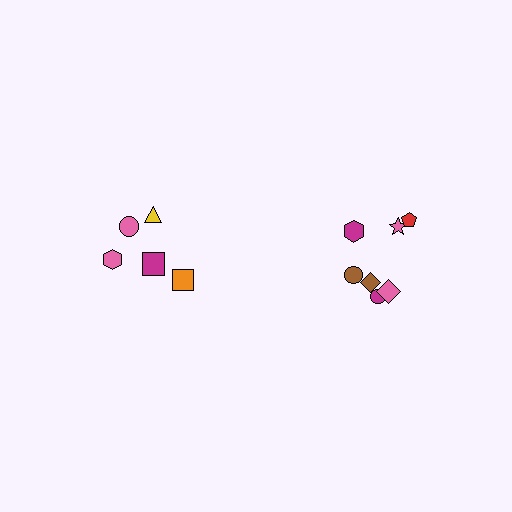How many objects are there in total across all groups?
There are 12 objects.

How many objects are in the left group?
There are 5 objects.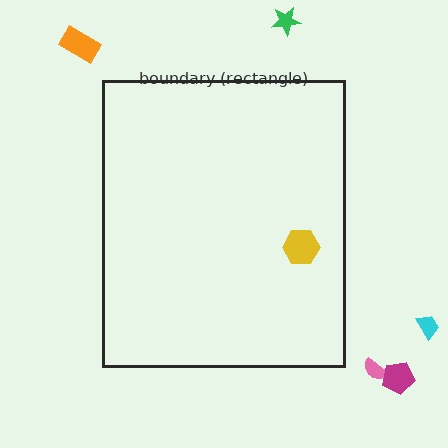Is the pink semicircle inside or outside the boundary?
Outside.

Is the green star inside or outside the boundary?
Outside.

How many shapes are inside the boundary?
1 inside, 5 outside.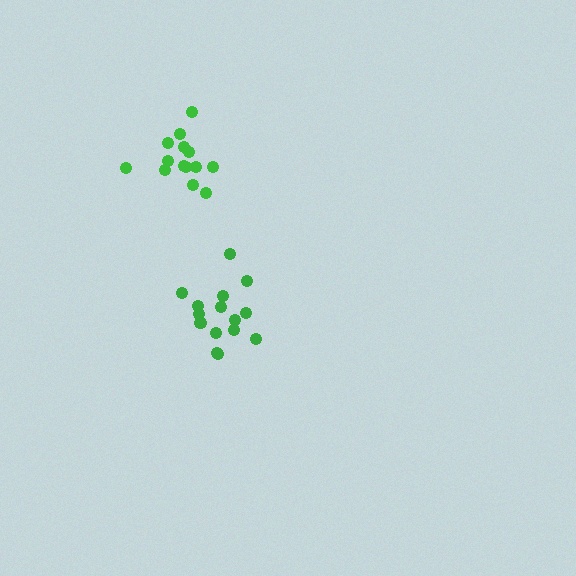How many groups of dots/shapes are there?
There are 2 groups.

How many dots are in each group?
Group 1: 15 dots, Group 2: 14 dots (29 total).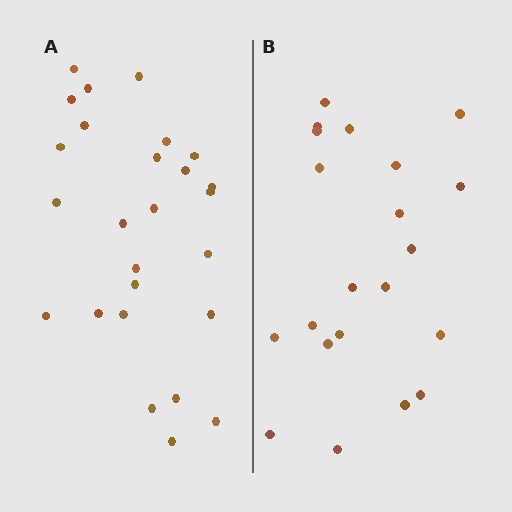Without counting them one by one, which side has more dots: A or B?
Region A (the left region) has more dots.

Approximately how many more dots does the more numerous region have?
Region A has about 5 more dots than region B.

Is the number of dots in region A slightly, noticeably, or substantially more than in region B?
Region A has only slightly more — the two regions are fairly close. The ratio is roughly 1.2 to 1.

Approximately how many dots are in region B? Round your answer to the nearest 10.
About 20 dots. (The exact count is 21, which rounds to 20.)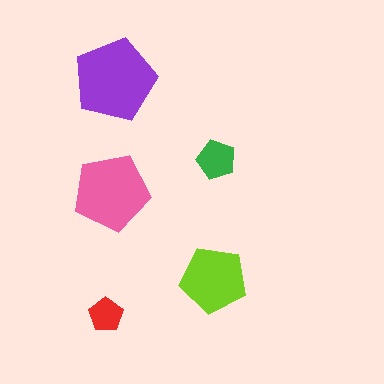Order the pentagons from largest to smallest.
the purple one, the pink one, the lime one, the green one, the red one.